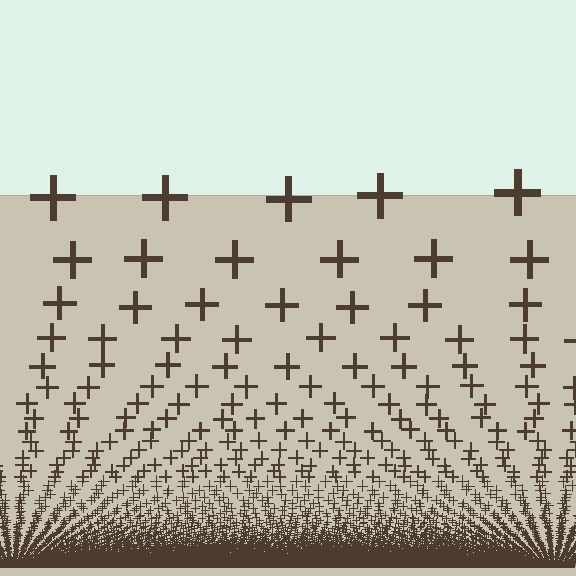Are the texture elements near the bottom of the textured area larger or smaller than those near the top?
Smaller. The gradient is inverted — elements near the bottom are smaller and denser.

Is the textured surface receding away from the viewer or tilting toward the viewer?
The surface appears to tilt toward the viewer. Texture elements get larger and sparser toward the top.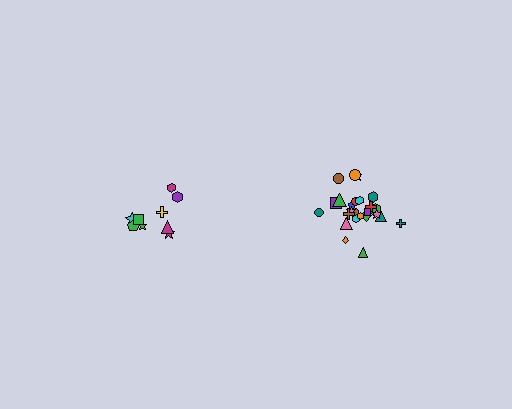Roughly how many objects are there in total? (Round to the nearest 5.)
Roughly 35 objects in total.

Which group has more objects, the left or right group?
The right group.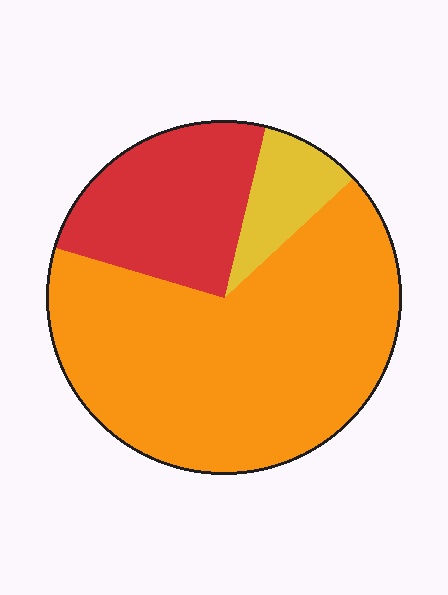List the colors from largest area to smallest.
From largest to smallest: orange, red, yellow.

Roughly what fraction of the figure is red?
Red covers around 25% of the figure.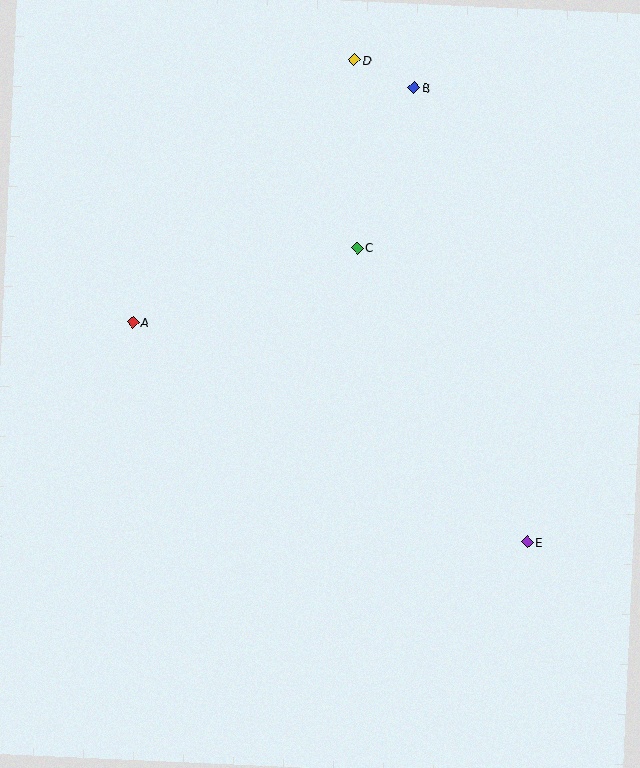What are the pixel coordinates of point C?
Point C is at (358, 248).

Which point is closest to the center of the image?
Point C at (358, 248) is closest to the center.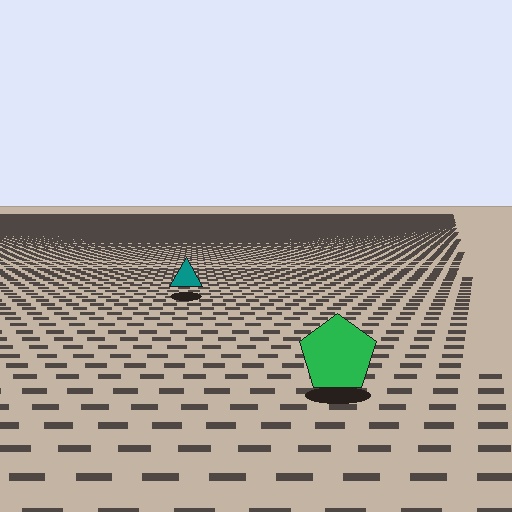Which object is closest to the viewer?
The green pentagon is closest. The texture marks near it are larger and more spread out.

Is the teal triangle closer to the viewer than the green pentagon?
No. The green pentagon is closer — you can tell from the texture gradient: the ground texture is coarser near it.